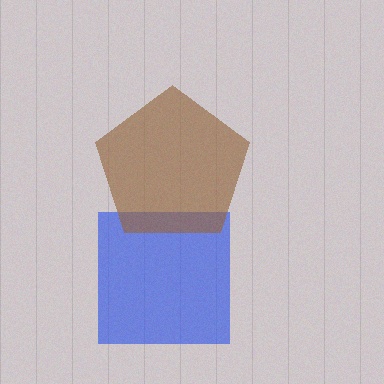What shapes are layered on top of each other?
The layered shapes are: a blue square, a brown pentagon.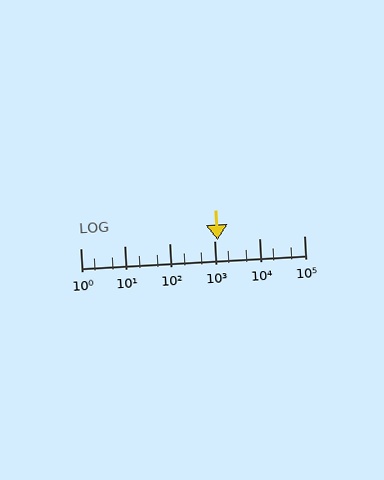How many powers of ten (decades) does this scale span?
The scale spans 5 decades, from 1 to 100000.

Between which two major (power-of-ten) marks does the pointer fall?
The pointer is between 1000 and 10000.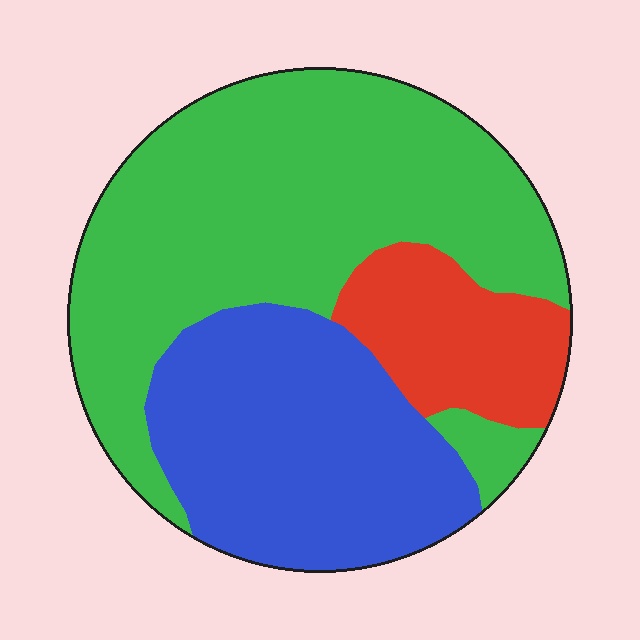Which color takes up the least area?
Red, at roughly 15%.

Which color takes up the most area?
Green, at roughly 55%.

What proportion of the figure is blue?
Blue covers around 30% of the figure.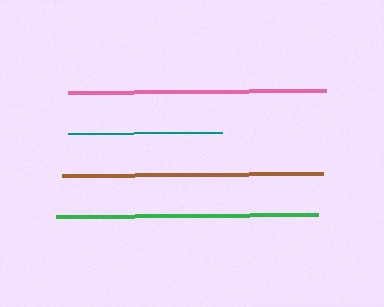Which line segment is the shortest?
The teal line is the shortest at approximately 155 pixels.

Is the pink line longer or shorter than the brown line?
The brown line is longer than the pink line.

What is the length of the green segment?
The green segment is approximately 262 pixels long.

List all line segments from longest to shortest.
From longest to shortest: green, brown, pink, teal.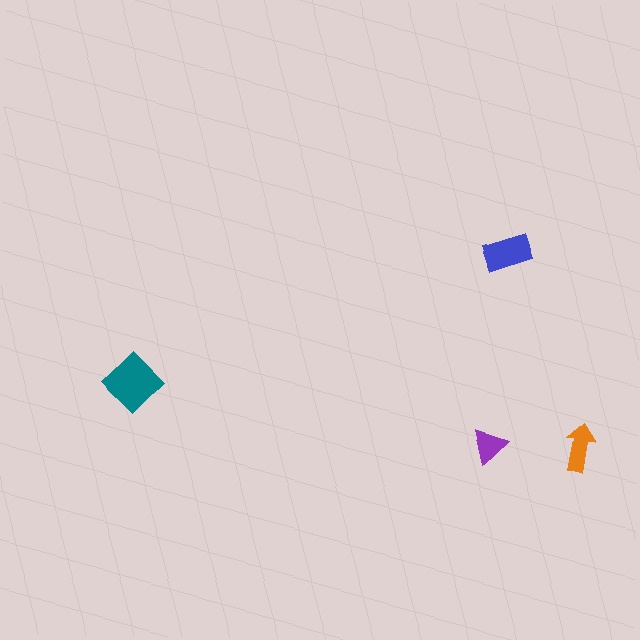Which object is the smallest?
The purple triangle.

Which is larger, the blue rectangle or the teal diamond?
The teal diamond.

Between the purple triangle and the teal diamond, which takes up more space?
The teal diamond.